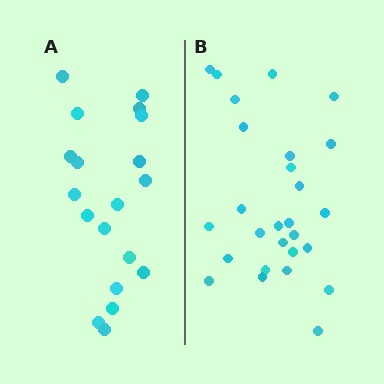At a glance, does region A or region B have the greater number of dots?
Region B (the right region) has more dots.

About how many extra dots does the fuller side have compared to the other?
Region B has roughly 8 or so more dots than region A.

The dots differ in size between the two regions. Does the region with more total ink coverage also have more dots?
No. Region A has more total ink coverage because its dots are larger, but region B actually contains more individual dots. Total area can be misleading — the number of items is what matters here.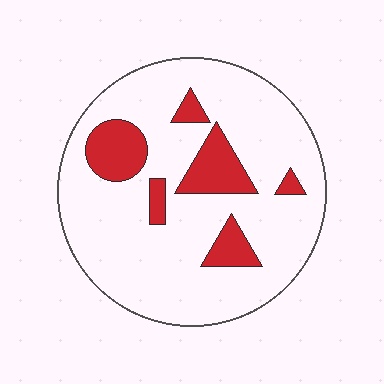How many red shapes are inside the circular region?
6.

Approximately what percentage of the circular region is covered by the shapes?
Approximately 15%.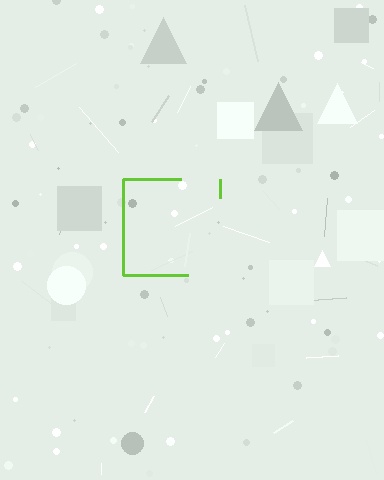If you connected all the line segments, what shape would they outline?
They would outline a square.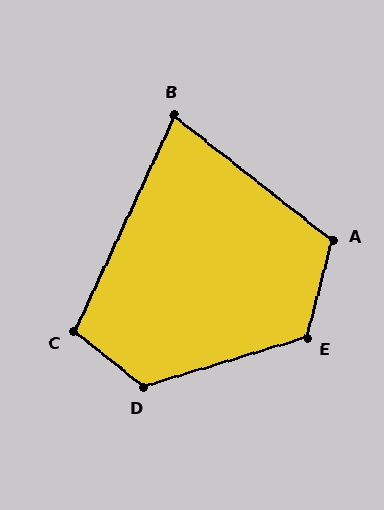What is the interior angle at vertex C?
Approximately 104 degrees (obtuse).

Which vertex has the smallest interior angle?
B, at approximately 77 degrees.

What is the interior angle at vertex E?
Approximately 122 degrees (obtuse).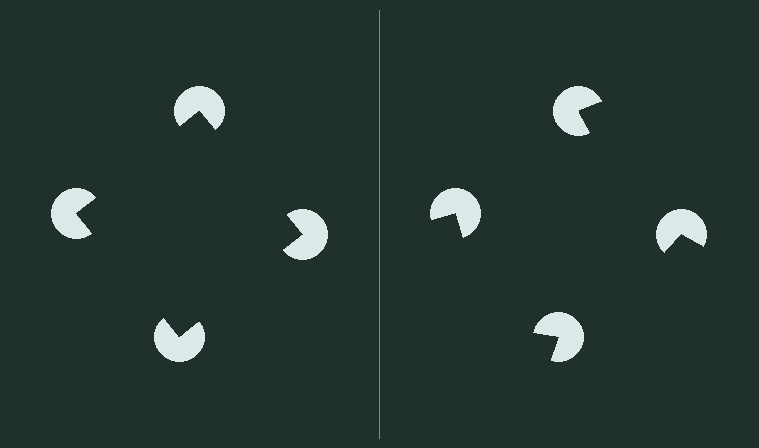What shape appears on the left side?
An illusory square.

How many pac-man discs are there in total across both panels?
8 — 4 on each side.